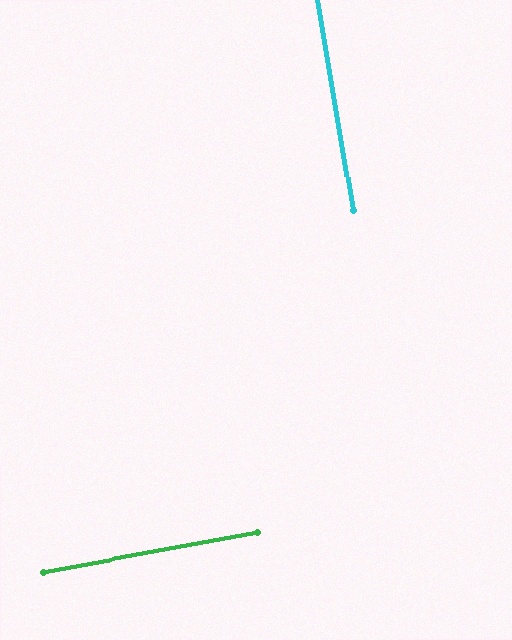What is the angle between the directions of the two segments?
Approximately 89 degrees.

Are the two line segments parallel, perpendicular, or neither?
Perpendicular — they meet at approximately 89°.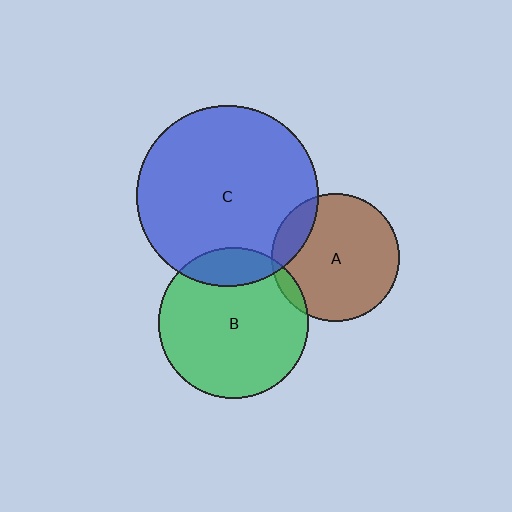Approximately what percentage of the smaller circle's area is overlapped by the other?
Approximately 5%.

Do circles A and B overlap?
Yes.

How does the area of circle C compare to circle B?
Approximately 1.5 times.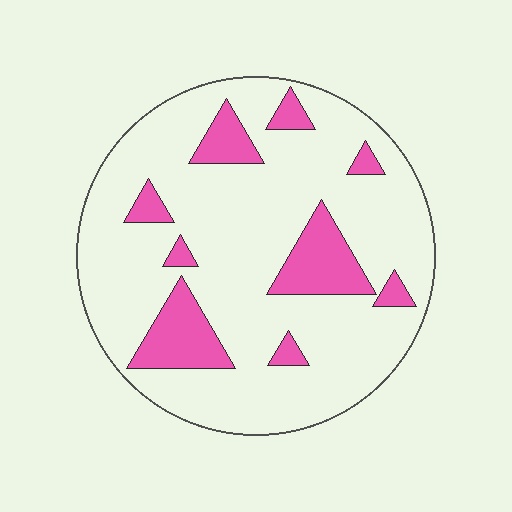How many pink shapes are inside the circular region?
9.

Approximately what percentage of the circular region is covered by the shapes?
Approximately 20%.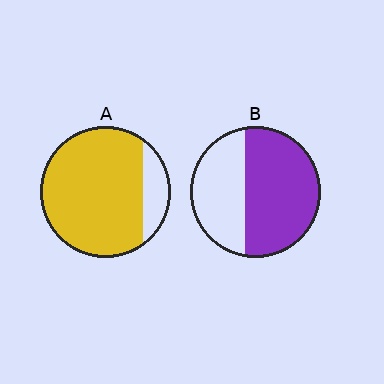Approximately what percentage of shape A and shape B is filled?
A is approximately 85% and B is approximately 60%.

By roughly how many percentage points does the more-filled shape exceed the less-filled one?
By roughly 25 percentage points (A over B).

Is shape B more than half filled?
Yes.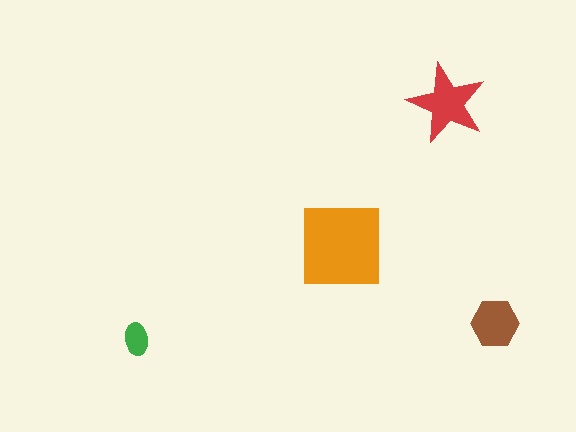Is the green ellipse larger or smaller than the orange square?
Smaller.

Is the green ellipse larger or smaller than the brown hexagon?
Smaller.